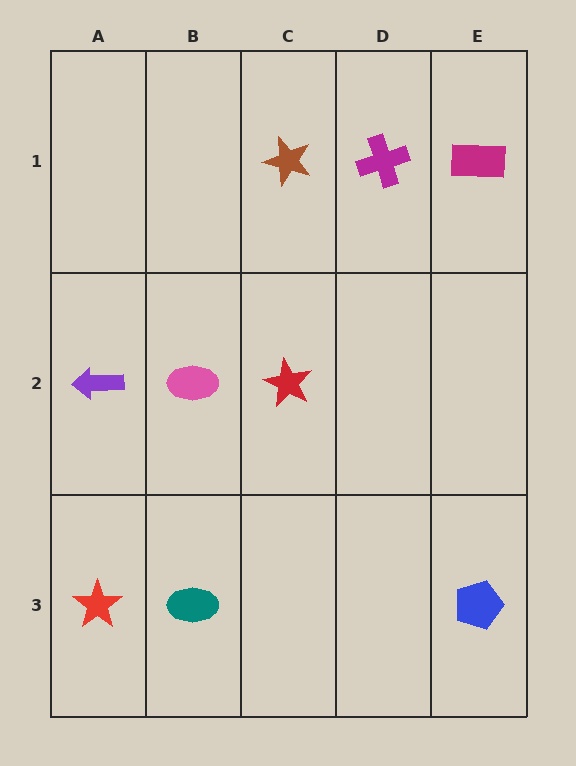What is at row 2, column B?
A pink ellipse.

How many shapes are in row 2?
3 shapes.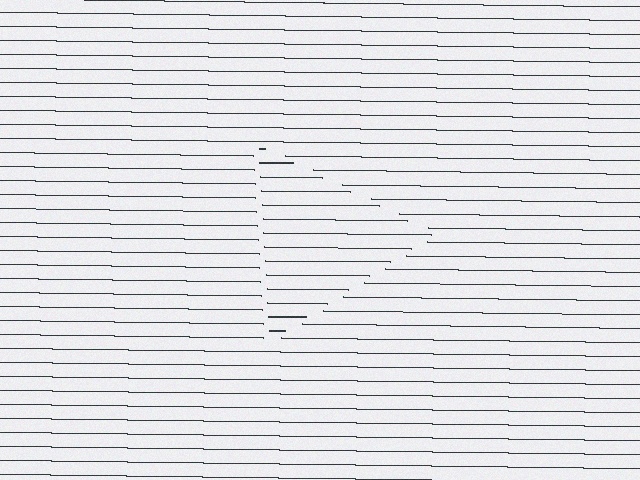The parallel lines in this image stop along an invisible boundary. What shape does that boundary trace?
An illusory triangle. The interior of the shape contains the same grating, shifted by half a period — the contour is defined by the phase discontinuity where line-ends from the inner and outer gratings abut.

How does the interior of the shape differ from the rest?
The interior of the shape contains the same grating, shifted by half a period — the contour is defined by the phase discontinuity where line-ends from the inner and outer gratings abut.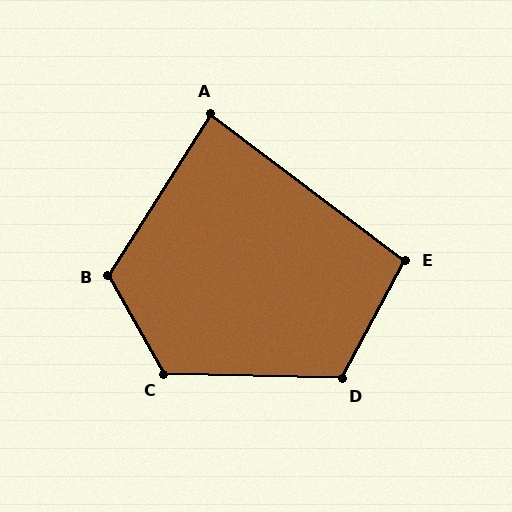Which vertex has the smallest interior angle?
A, at approximately 85 degrees.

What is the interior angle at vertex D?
Approximately 117 degrees (obtuse).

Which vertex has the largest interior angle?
C, at approximately 121 degrees.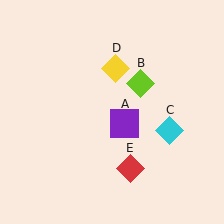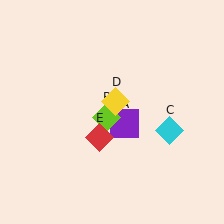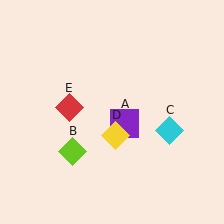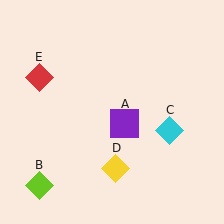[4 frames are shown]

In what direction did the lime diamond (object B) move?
The lime diamond (object B) moved down and to the left.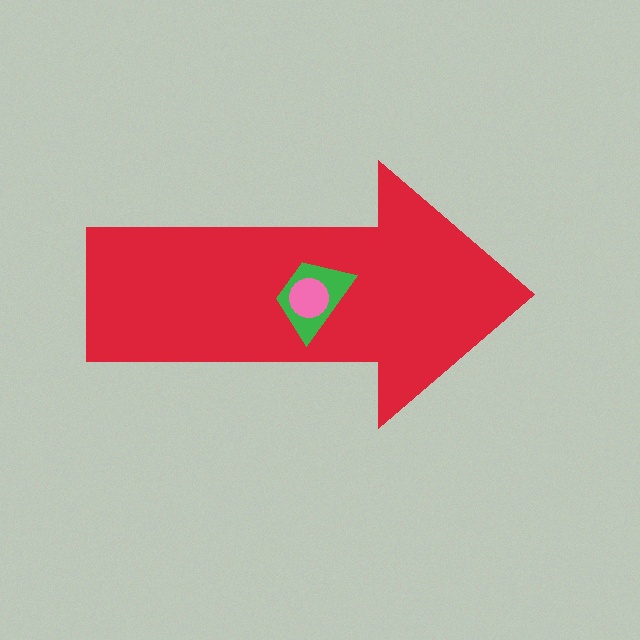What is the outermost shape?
The red arrow.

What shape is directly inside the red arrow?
The green trapezoid.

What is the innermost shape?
The pink circle.